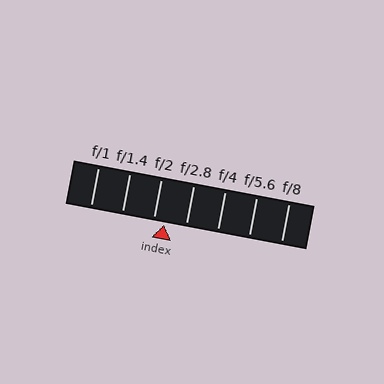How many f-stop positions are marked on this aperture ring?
There are 7 f-stop positions marked.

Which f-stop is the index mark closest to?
The index mark is closest to f/2.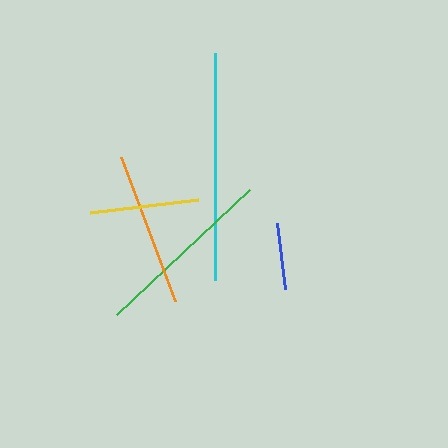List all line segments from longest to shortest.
From longest to shortest: cyan, green, orange, yellow, blue.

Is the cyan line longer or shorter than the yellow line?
The cyan line is longer than the yellow line.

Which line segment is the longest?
The cyan line is the longest at approximately 227 pixels.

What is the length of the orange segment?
The orange segment is approximately 154 pixels long.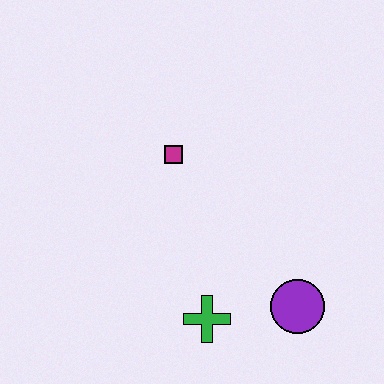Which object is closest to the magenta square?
The green cross is closest to the magenta square.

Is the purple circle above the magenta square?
No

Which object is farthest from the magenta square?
The purple circle is farthest from the magenta square.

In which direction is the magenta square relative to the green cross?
The magenta square is above the green cross.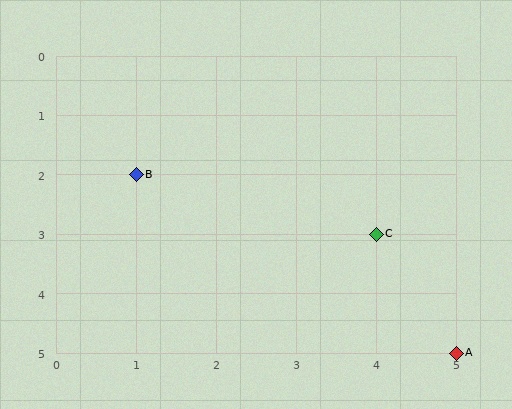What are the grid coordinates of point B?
Point B is at grid coordinates (1, 2).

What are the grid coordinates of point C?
Point C is at grid coordinates (4, 3).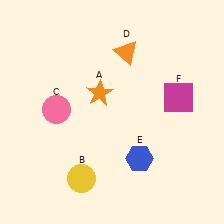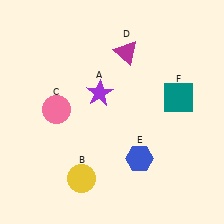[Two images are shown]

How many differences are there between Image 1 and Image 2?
There are 3 differences between the two images.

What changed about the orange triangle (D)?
In Image 1, D is orange. In Image 2, it changed to magenta.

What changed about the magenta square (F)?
In Image 1, F is magenta. In Image 2, it changed to teal.